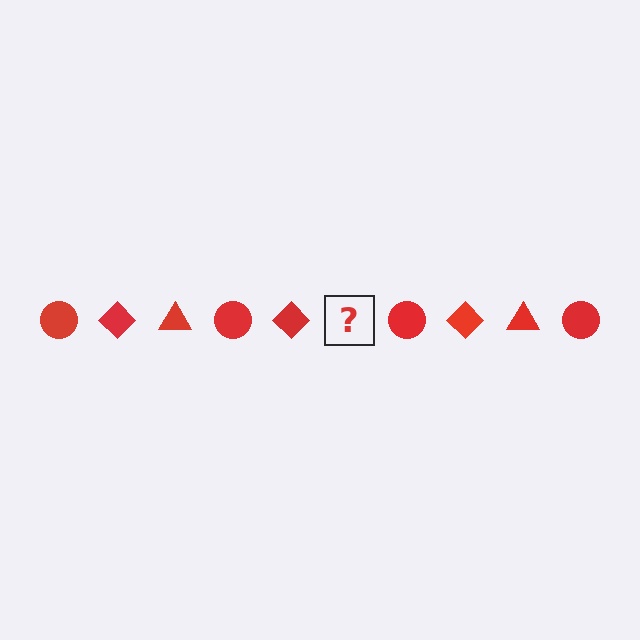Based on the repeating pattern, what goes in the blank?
The blank should be a red triangle.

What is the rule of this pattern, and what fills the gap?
The rule is that the pattern cycles through circle, diamond, triangle shapes in red. The gap should be filled with a red triangle.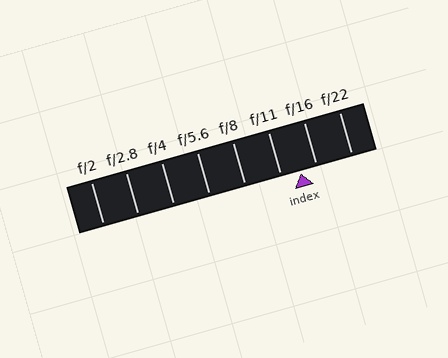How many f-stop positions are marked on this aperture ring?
There are 8 f-stop positions marked.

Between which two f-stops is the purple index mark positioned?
The index mark is between f/11 and f/16.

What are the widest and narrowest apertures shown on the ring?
The widest aperture shown is f/2 and the narrowest is f/22.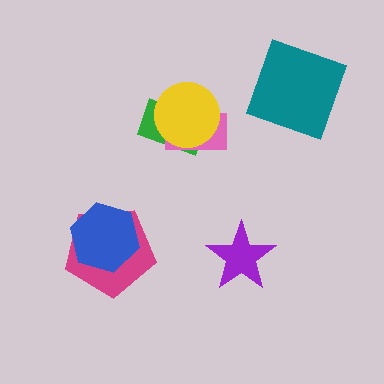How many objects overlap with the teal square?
0 objects overlap with the teal square.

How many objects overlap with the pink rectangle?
2 objects overlap with the pink rectangle.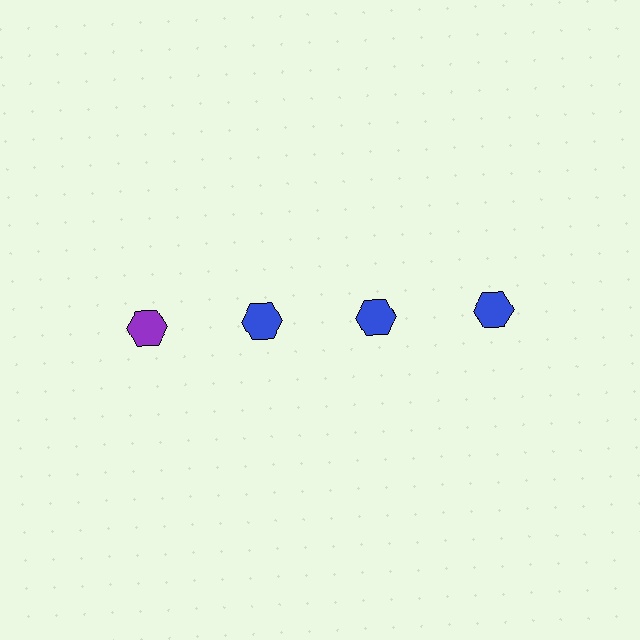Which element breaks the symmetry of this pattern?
The purple hexagon in the top row, leftmost column breaks the symmetry. All other shapes are blue hexagons.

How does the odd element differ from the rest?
It has a different color: purple instead of blue.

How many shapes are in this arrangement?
There are 4 shapes arranged in a grid pattern.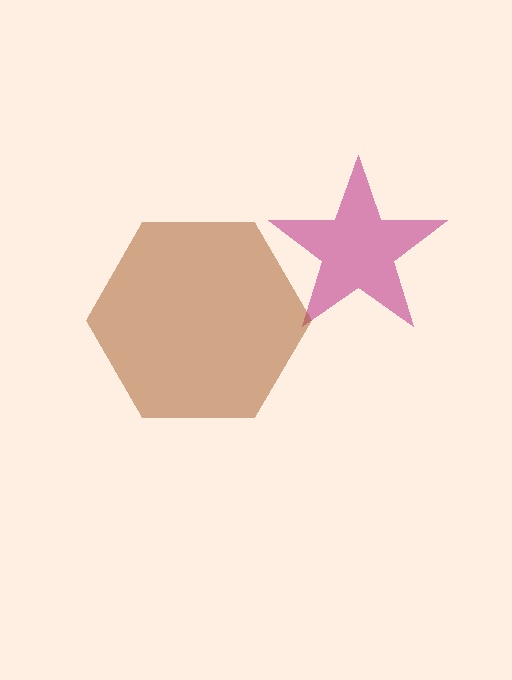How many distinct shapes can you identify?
There are 2 distinct shapes: a magenta star, a brown hexagon.